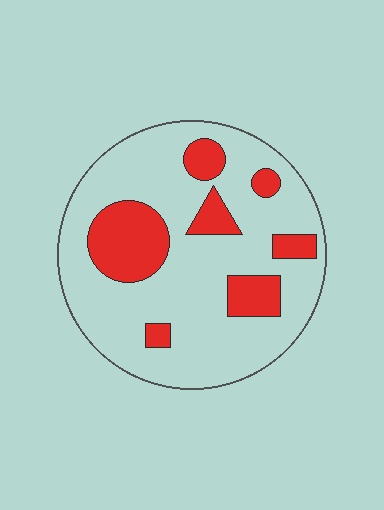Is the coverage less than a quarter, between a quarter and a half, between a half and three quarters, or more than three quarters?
Less than a quarter.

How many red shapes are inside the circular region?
7.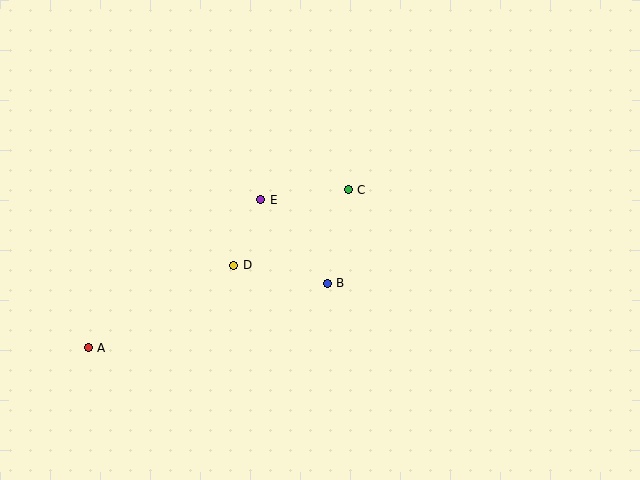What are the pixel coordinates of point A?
Point A is at (88, 348).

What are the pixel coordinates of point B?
Point B is at (327, 283).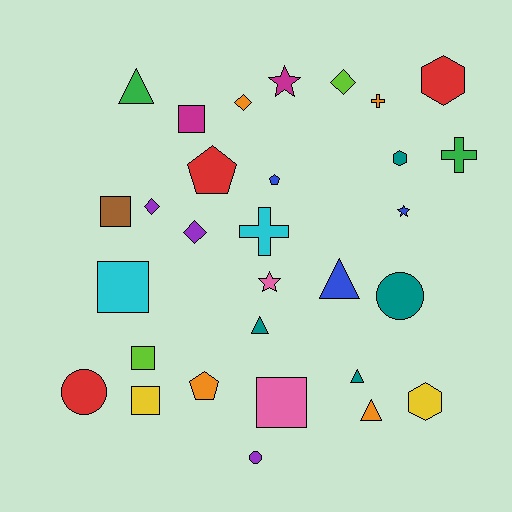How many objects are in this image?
There are 30 objects.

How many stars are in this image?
There are 3 stars.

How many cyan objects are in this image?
There are 2 cyan objects.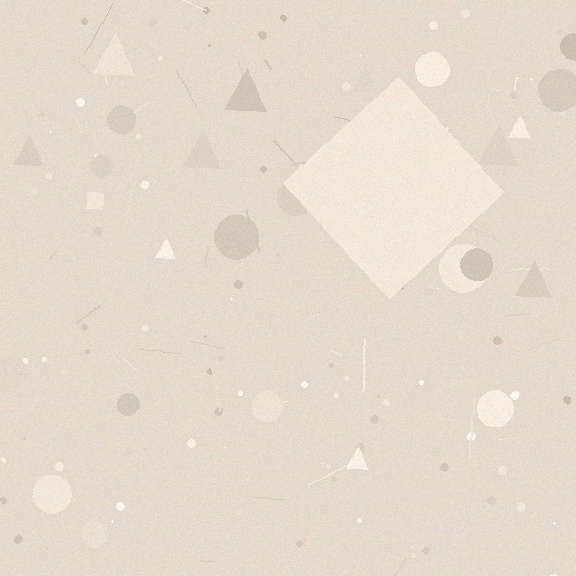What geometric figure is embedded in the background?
A diamond is embedded in the background.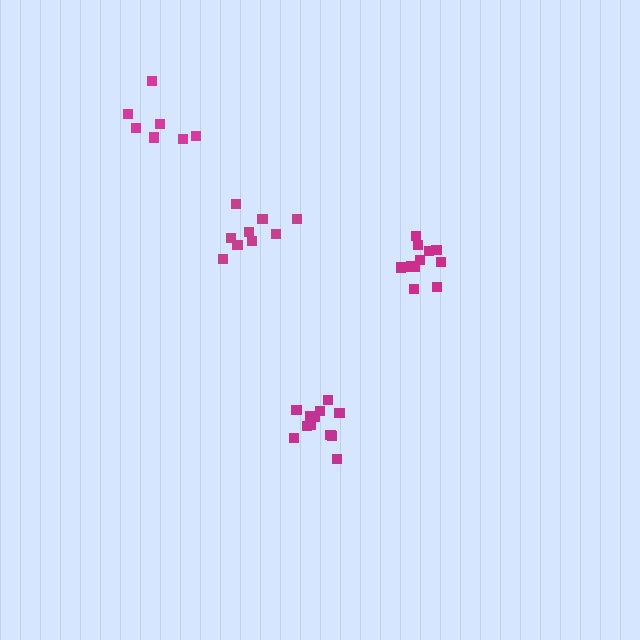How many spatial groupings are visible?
There are 4 spatial groupings.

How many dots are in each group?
Group 1: 7 dots, Group 2: 9 dots, Group 3: 12 dots, Group 4: 11 dots (39 total).